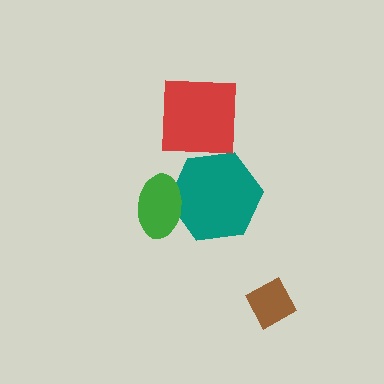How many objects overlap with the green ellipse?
1 object overlaps with the green ellipse.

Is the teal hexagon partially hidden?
Yes, it is partially covered by another shape.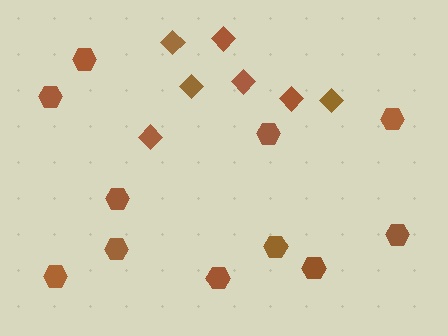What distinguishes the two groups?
There are 2 groups: one group of diamonds (7) and one group of hexagons (11).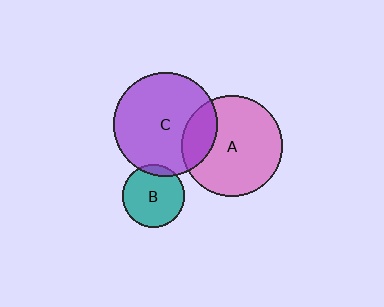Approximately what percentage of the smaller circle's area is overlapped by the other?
Approximately 10%.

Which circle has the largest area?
Circle C (purple).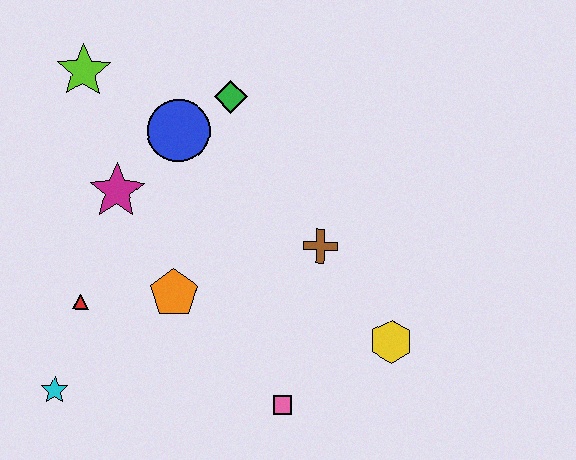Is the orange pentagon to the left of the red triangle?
No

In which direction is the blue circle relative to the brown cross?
The blue circle is to the left of the brown cross.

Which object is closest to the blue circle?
The green diamond is closest to the blue circle.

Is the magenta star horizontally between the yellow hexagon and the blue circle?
No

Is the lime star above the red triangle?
Yes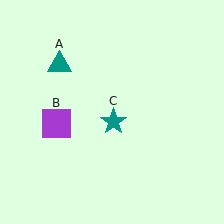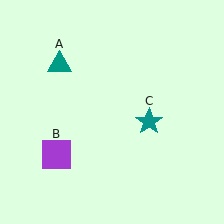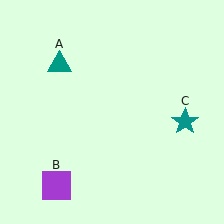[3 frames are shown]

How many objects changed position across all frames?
2 objects changed position: purple square (object B), teal star (object C).